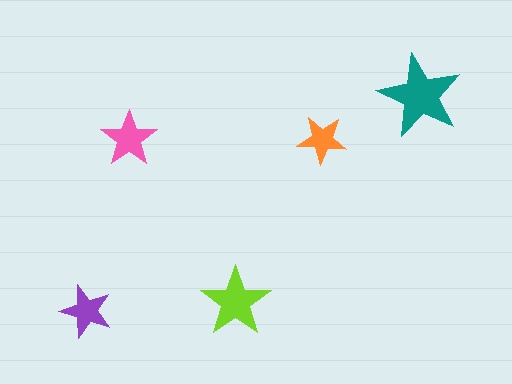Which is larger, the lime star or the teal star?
The teal one.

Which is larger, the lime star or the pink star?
The lime one.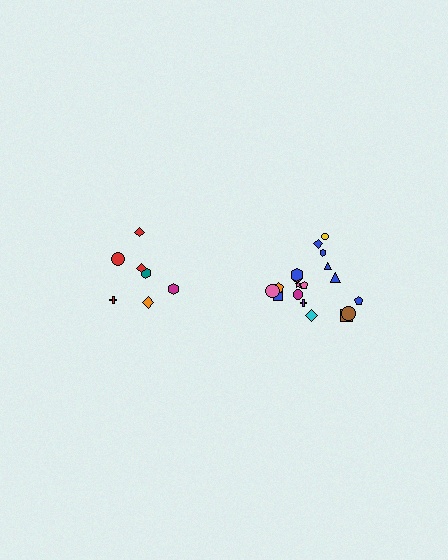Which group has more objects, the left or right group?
The right group.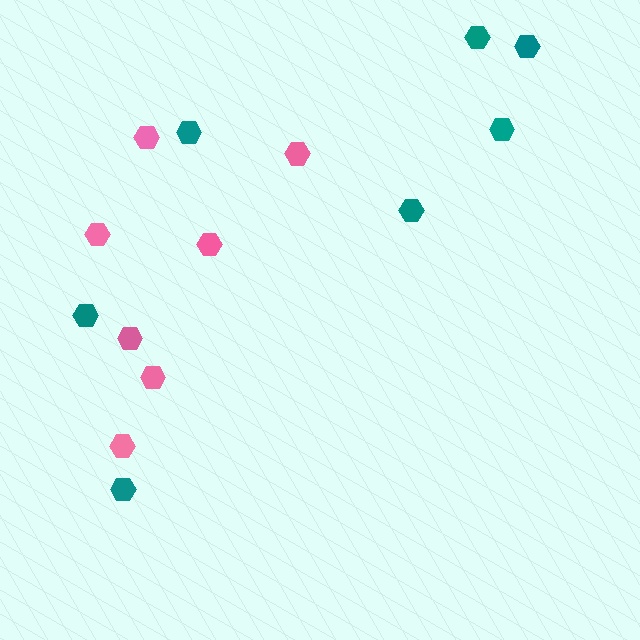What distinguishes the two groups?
There are 2 groups: one group of pink hexagons (7) and one group of teal hexagons (7).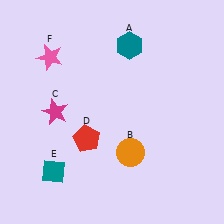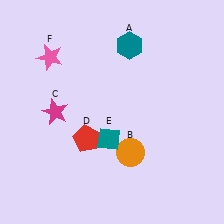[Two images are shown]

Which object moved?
The teal diamond (E) moved right.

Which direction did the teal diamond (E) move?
The teal diamond (E) moved right.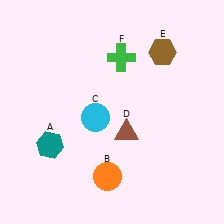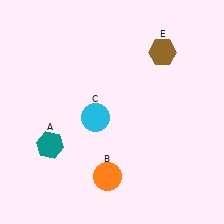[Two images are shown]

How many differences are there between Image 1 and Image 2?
There are 2 differences between the two images.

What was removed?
The brown triangle (D), the green cross (F) were removed in Image 2.